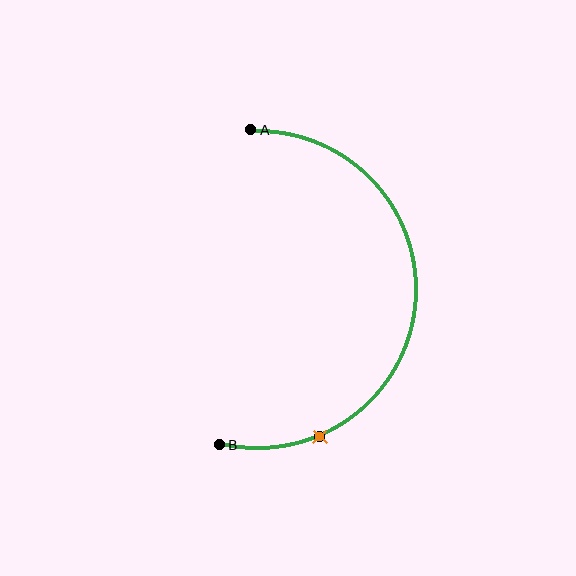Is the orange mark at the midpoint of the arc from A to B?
No. The orange mark lies on the arc but is closer to endpoint B. The arc midpoint would be at the point on the curve equidistant along the arc from both A and B.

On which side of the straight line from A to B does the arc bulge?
The arc bulges to the right of the straight line connecting A and B.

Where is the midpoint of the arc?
The arc midpoint is the point on the curve farthest from the straight line joining A and B. It sits to the right of that line.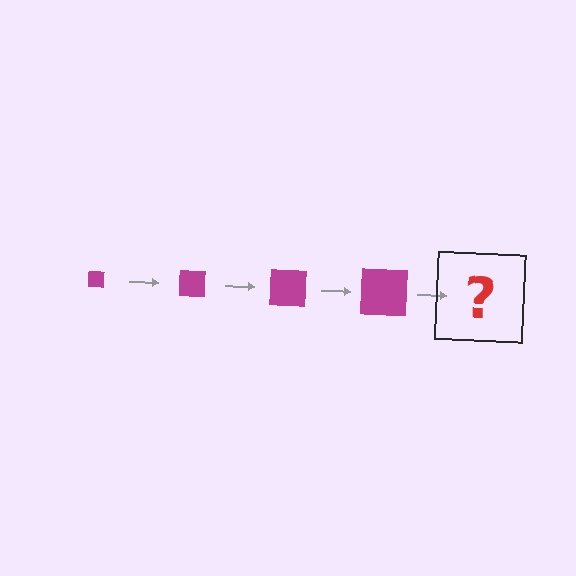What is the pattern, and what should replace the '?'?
The pattern is that the square gets progressively larger each step. The '?' should be a magenta square, larger than the previous one.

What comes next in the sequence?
The next element should be a magenta square, larger than the previous one.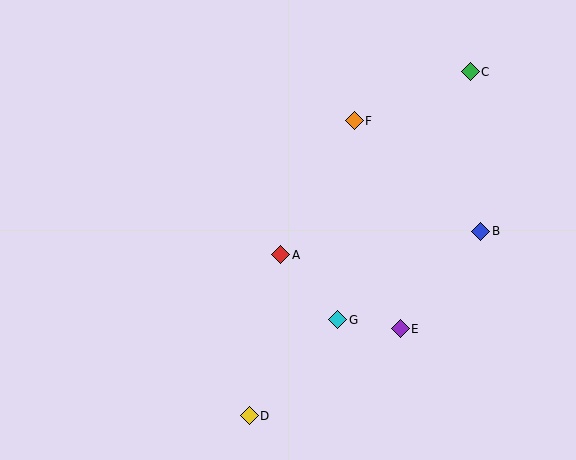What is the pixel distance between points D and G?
The distance between D and G is 131 pixels.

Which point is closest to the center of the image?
Point A at (281, 255) is closest to the center.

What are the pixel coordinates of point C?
Point C is at (470, 72).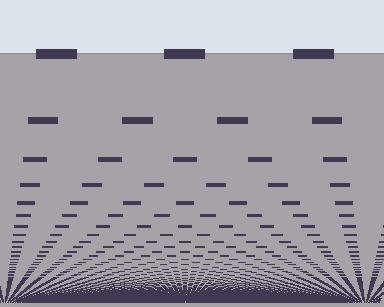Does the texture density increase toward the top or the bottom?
Density increases toward the bottom.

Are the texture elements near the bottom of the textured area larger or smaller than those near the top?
Smaller. The gradient is inverted — elements near the bottom are smaller and denser.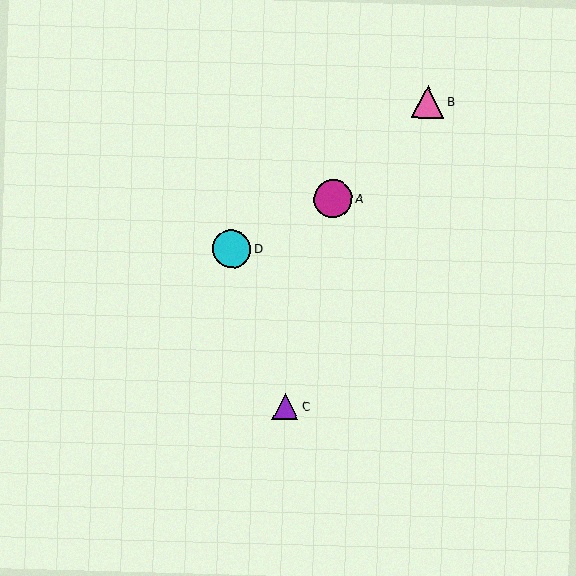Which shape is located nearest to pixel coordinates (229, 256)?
The cyan circle (labeled D) at (232, 249) is nearest to that location.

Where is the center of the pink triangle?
The center of the pink triangle is at (428, 102).